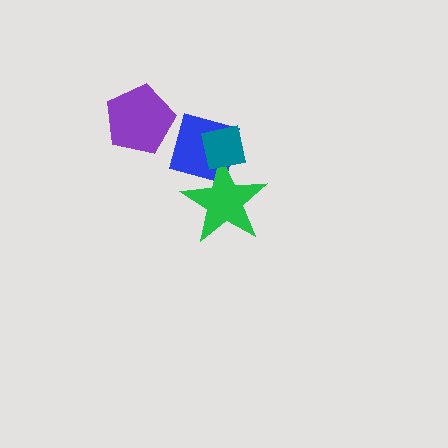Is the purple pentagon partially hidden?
No, no other shape covers it.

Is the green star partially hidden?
Yes, it is partially covered by another shape.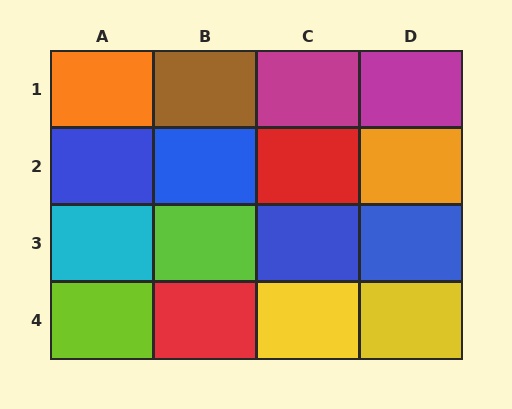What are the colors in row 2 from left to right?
Blue, blue, red, orange.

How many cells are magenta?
2 cells are magenta.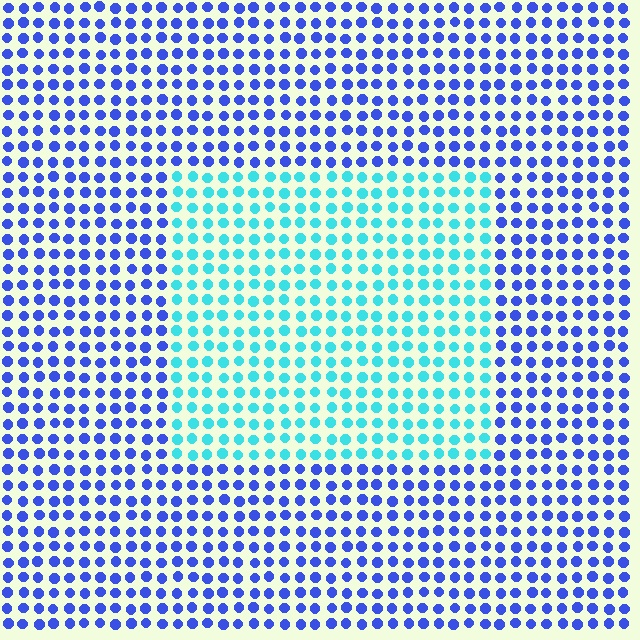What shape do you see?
I see a rectangle.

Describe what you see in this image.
The image is filled with small blue elements in a uniform arrangement. A rectangle-shaped region is visible where the elements are tinted to a slightly different hue, forming a subtle color boundary.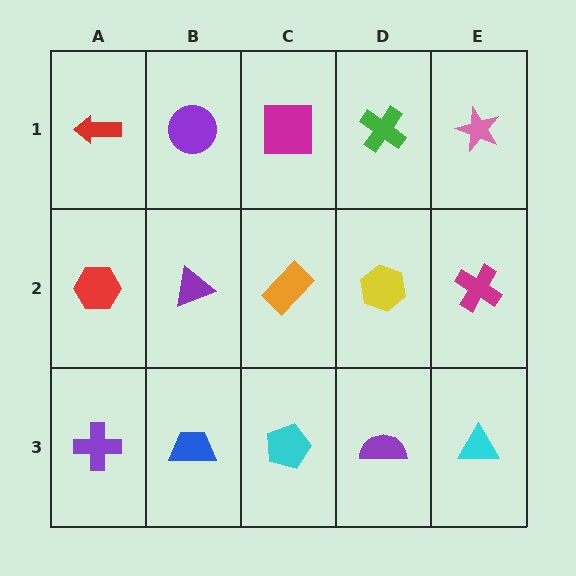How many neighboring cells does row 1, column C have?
3.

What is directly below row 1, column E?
A magenta cross.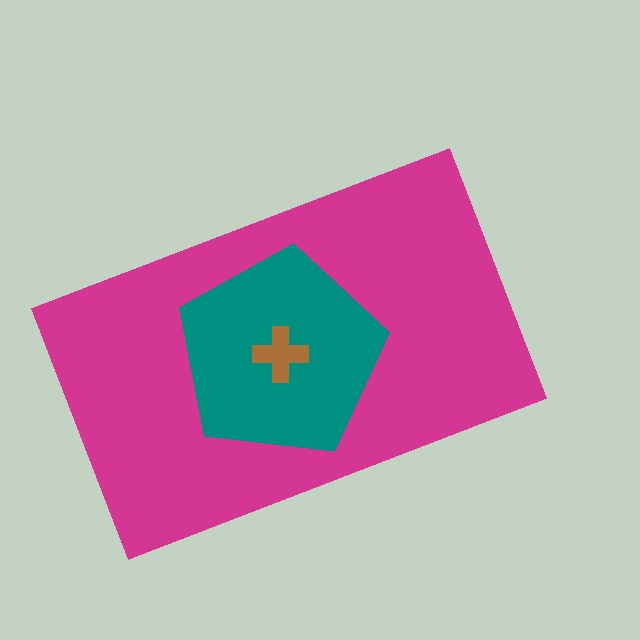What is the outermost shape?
The magenta rectangle.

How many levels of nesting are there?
3.